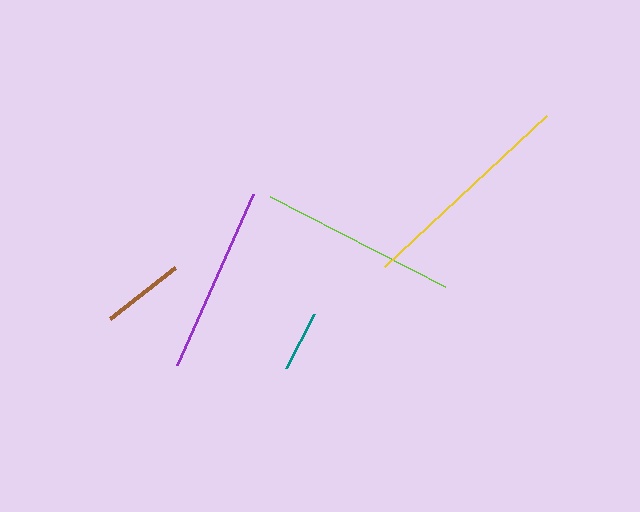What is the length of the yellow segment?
The yellow segment is approximately 221 pixels long.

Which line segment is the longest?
The yellow line is the longest at approximately 221 pixels.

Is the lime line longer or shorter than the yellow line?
The yellow line is longer than the lime line.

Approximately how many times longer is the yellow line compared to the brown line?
The yellow line is approximately 2.7 times the length of the brown line.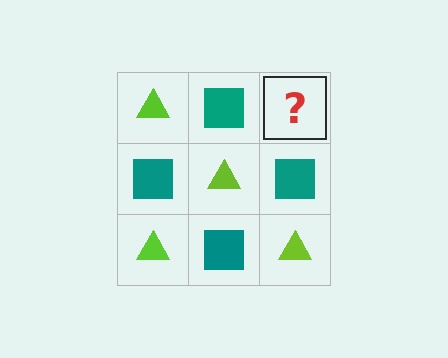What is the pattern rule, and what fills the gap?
The rule is that it alternates lime triangle and teal square in a checkerboard pattern. The gap should be filled with a lime triangle.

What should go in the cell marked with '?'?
The missing cell should contain a lime triangle.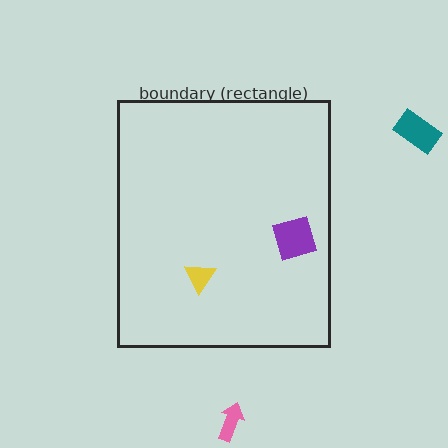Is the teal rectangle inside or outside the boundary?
Outside.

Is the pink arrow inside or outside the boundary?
Outside.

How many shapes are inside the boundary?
2 inside, 2 outside.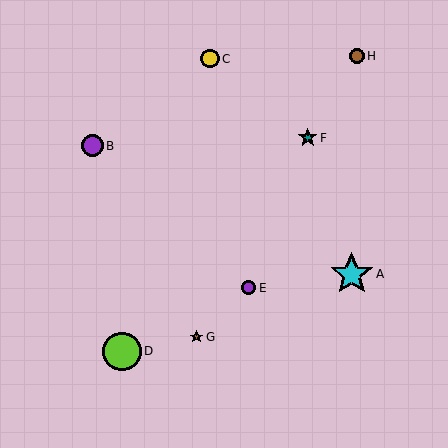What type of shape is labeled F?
Shape F is a teal star.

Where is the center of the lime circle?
The center of the lime circle is at (122, 351).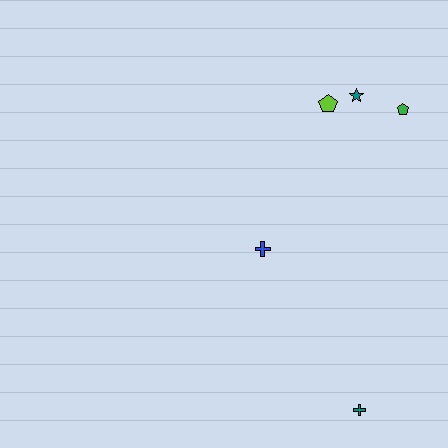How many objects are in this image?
There are 5 objects.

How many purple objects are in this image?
There are no purple objects.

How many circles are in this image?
There are no circles.